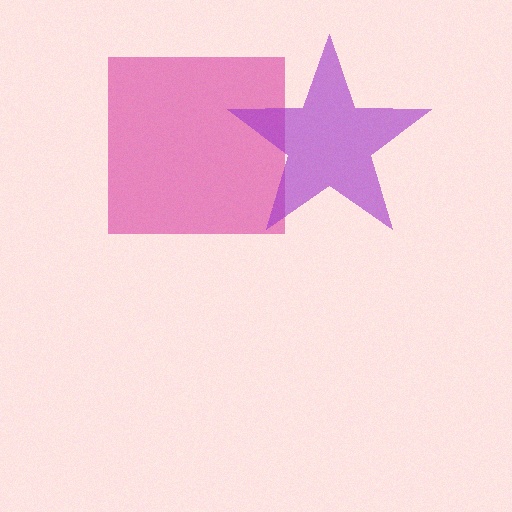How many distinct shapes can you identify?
There are 2 distinct shapes: a magenta square, a purple star.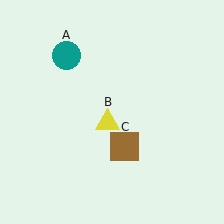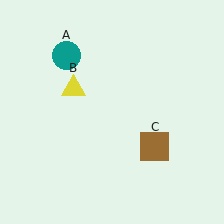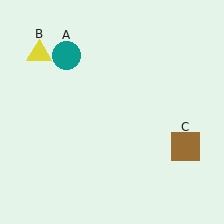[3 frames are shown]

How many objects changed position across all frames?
2 objects changed position: yellow triangle (object B), brown square (object C).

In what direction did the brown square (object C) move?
The brown square (object C) moved right.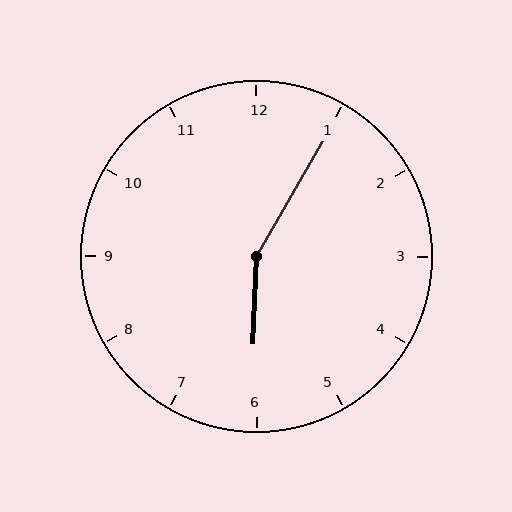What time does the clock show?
6:05.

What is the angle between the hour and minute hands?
Approximately 152 degrees.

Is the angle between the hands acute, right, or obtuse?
It is obtuse.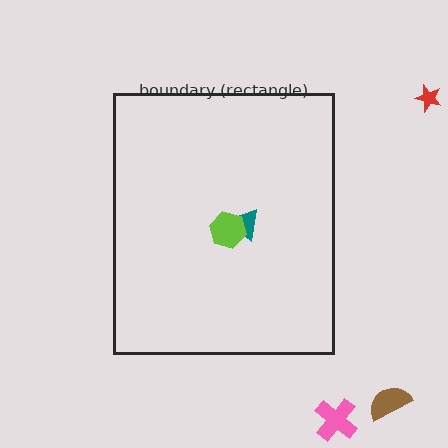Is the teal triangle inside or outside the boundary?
Inside.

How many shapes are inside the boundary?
2 inside, 3 outside.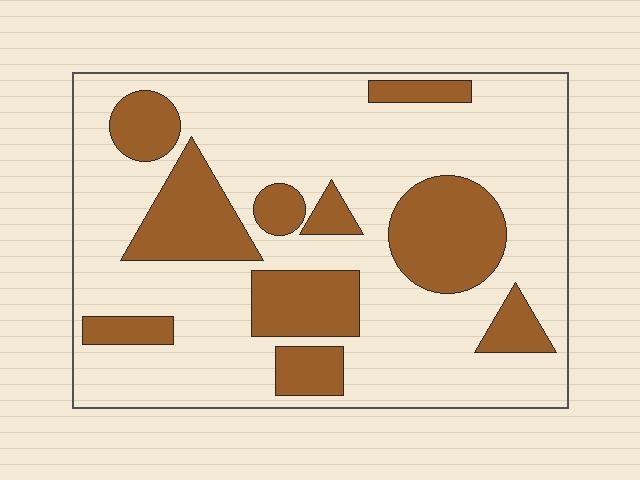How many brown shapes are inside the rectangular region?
10.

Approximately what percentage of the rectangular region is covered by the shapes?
Approximately 30%.